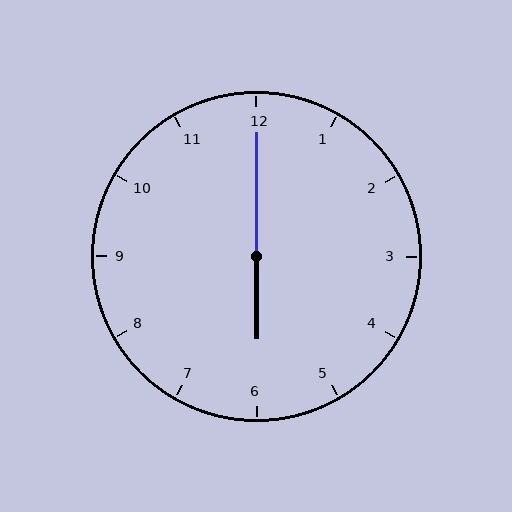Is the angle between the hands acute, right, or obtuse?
It is obtuse.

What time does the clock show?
6:00.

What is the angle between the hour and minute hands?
Approximately 180 degrees.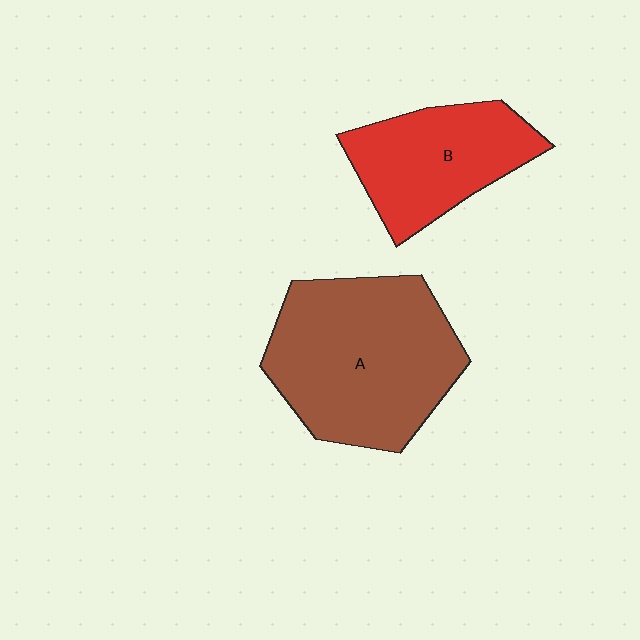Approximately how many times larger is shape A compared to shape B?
Approximately 1.6 times.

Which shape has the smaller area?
Shape B (red).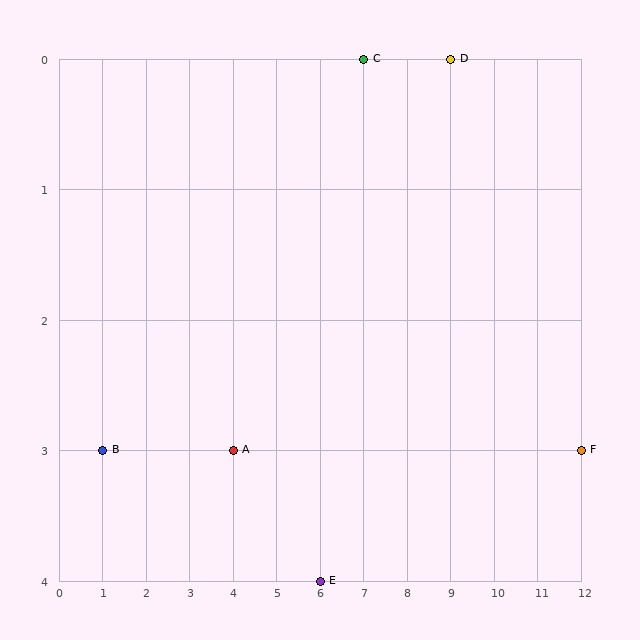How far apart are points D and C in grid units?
Points D and C are 2 columns apart.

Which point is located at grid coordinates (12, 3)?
Point F is at (12, 3).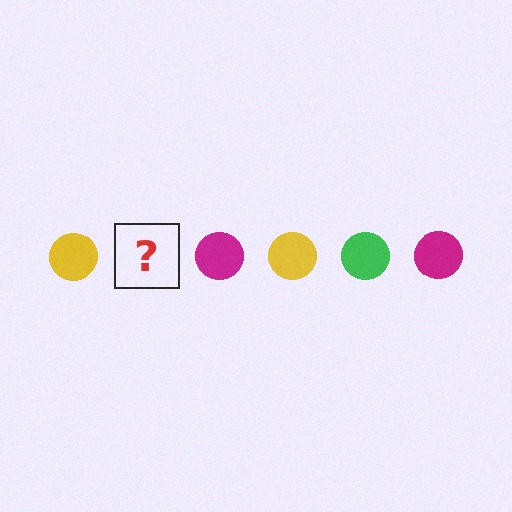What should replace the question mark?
The question mark should be replaced with a green circle.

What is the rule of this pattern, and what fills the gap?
The rule is that the pattern cycles through yellow, green, magenta circles. The gap should be filled with a green circle.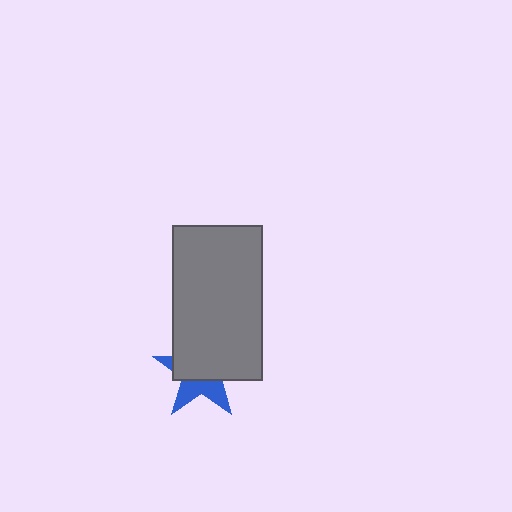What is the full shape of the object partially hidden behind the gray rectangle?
The partially hidden object is a blue star.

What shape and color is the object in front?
The object in front is a gray rectangle.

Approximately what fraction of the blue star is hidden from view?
Roughly 62% of the blue star is hidden behind the gray rectangle.